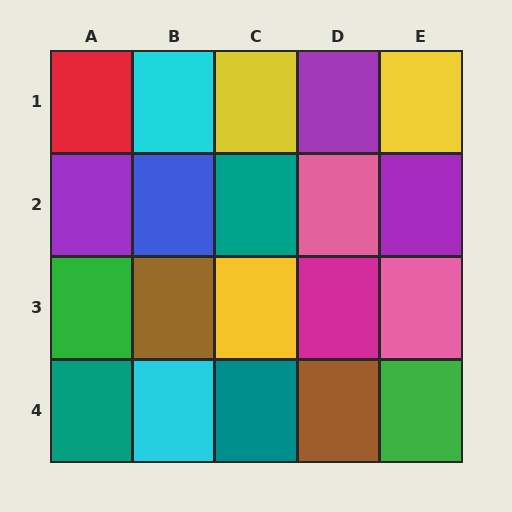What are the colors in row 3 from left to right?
Green, brown, yellow, magenta, pink.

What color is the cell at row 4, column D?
Brown.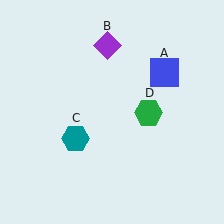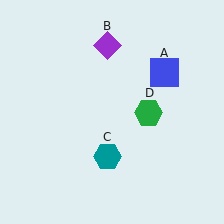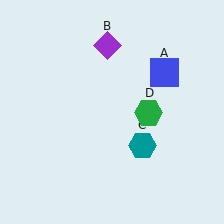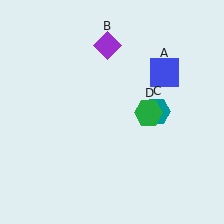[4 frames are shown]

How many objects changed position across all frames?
1 object changed position: teal hexagon (object C).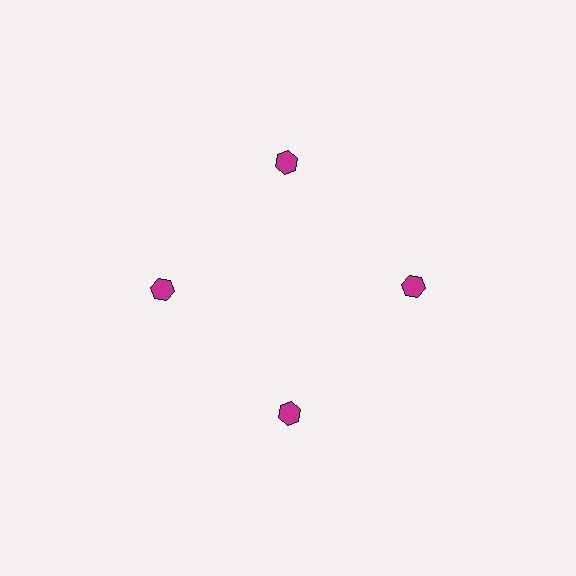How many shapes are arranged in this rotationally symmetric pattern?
There are 4 shapes, arranged in 4 groups of 1.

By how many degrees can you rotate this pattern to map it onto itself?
The pattern maps onto itself every 90 degrees of rotation.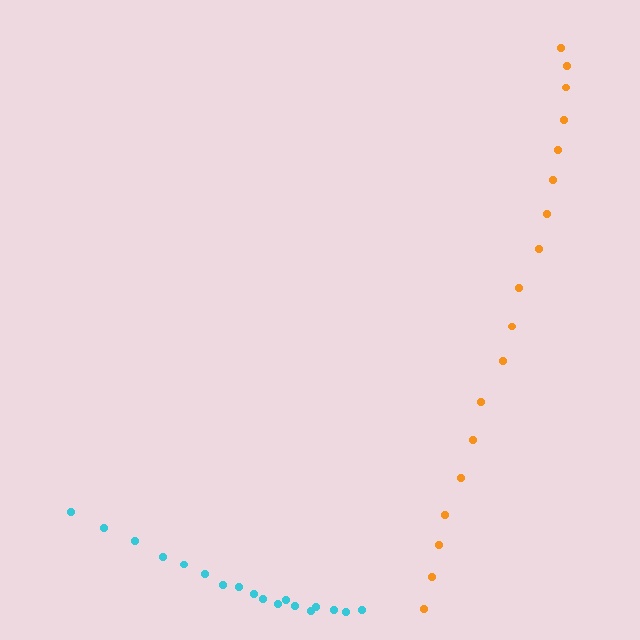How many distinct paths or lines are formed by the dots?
There are 2 distinct paths.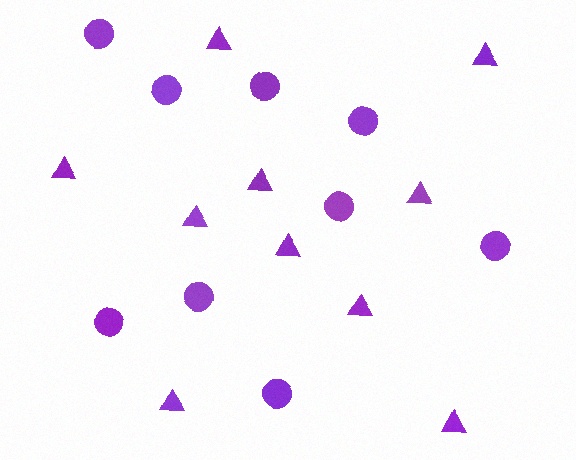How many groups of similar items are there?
There are 2 groups: one group of circles (9) and one group of triangles (10).